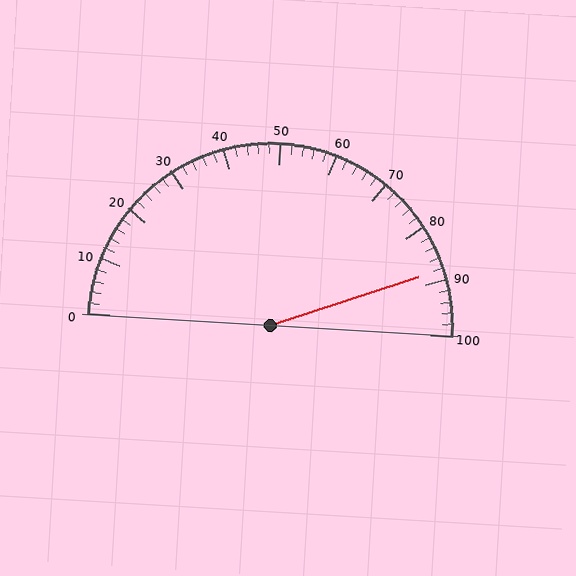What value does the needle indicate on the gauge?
The needle indicates approximately 88.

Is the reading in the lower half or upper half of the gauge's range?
The reading is in the upper half of the range (0 to 100).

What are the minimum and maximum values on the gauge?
The gauge ranges from 0 to 100.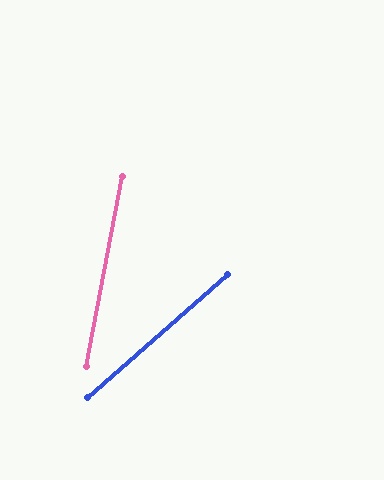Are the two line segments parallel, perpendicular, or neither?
Neither parallel nor perpendicular — they differ by about 38°.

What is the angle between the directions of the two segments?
Approximately 38 degrees.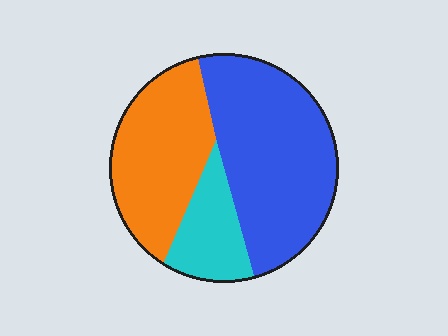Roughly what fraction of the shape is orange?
Orange takes up between a third and a half of the shape.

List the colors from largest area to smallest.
From largest to smallest: blue, orange, cyan.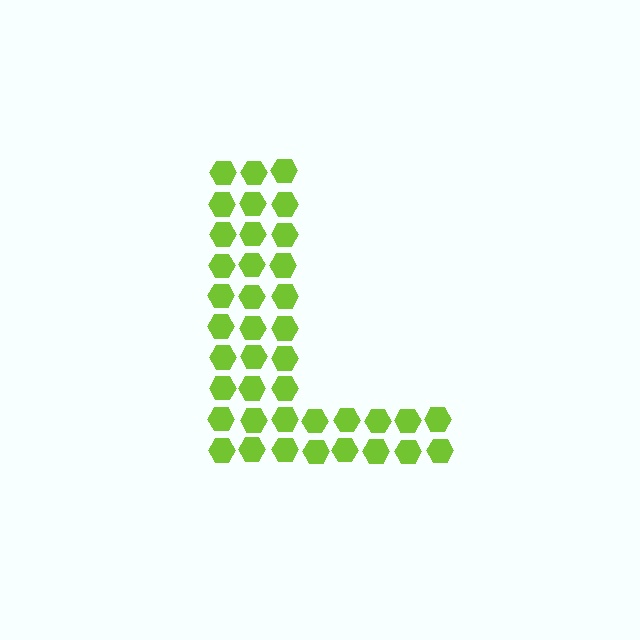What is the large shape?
The large shape is the letter L.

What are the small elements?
The small elements are hexagons.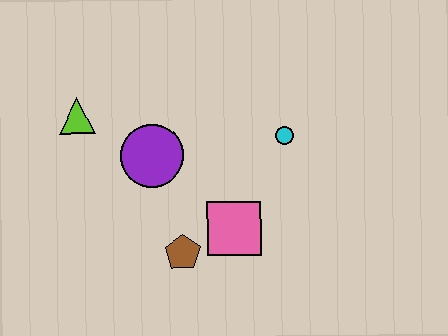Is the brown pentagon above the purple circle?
No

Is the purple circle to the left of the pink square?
Yes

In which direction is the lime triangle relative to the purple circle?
The lime triangle is to the left of the purple circle.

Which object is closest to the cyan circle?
The pink square is closest to the cyan circle.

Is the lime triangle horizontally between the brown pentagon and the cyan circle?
No